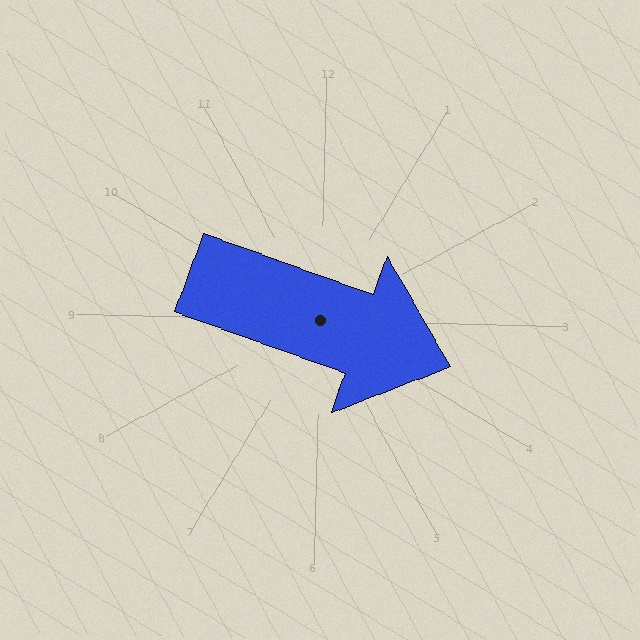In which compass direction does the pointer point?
East.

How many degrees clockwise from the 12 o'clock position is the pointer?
Approximately 108 degrees.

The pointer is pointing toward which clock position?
Roughly 4 o'clock.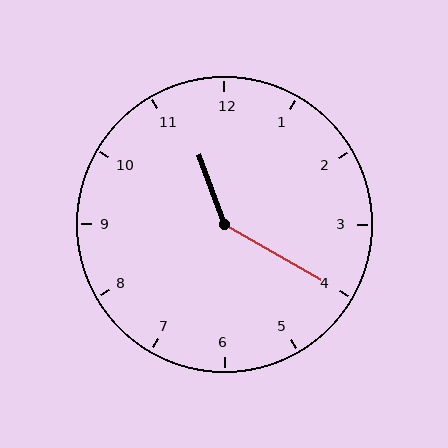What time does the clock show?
11:20.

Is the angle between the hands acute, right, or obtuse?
It is obtuse.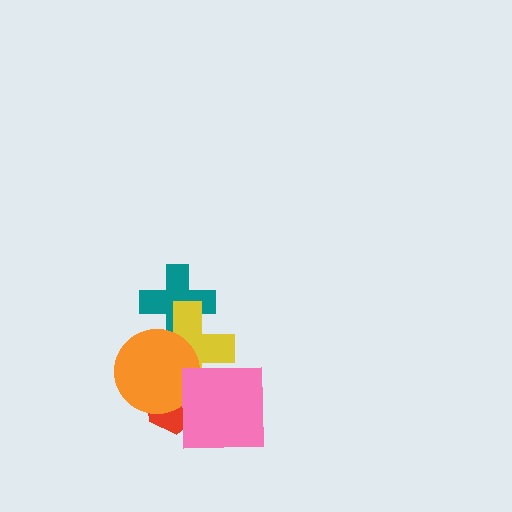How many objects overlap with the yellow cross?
5 objects overlap with the yellow cross.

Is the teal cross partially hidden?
Yes, it is partially covered by another shape.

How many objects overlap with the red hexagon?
4 objects overlap with the red hexagon.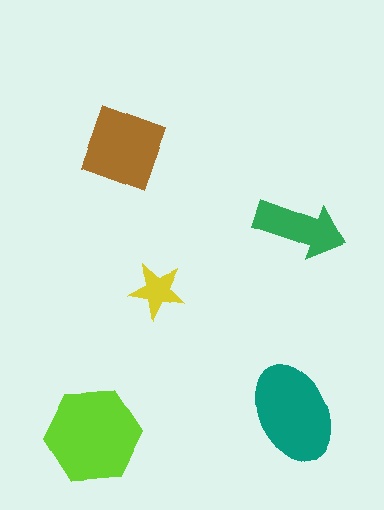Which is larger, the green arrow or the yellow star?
The green arrow.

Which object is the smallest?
The yellow star.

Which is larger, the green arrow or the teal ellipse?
The teal ellipse.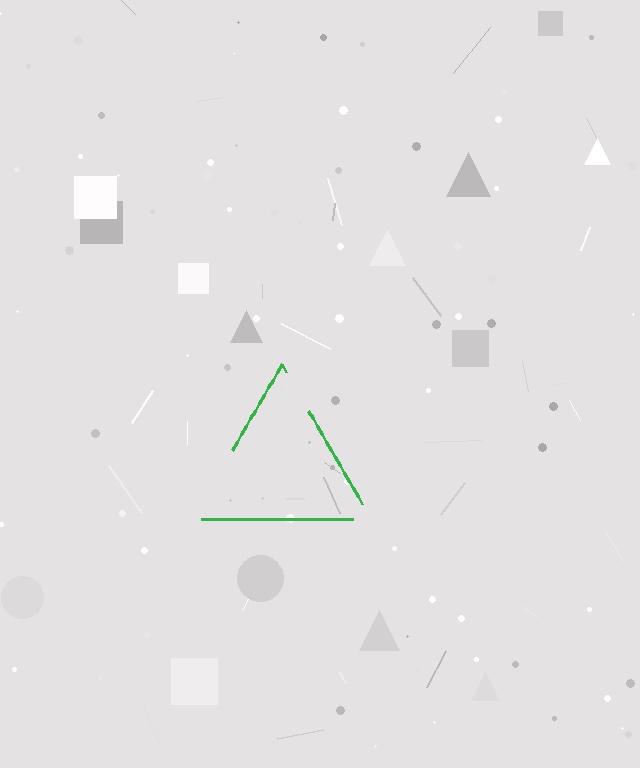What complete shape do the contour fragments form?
The contour fragments form a triangle.